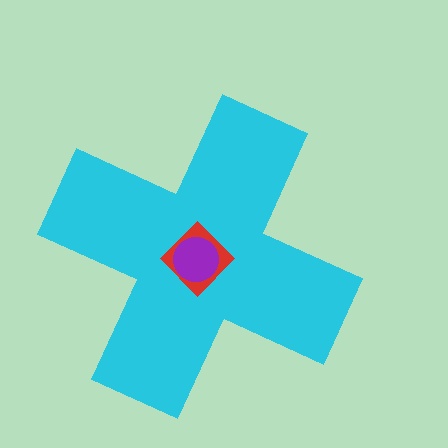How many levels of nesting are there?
3.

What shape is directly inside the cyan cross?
The red diamond.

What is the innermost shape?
The purple circle.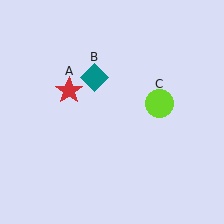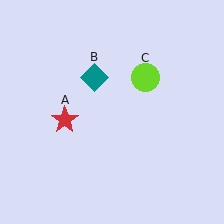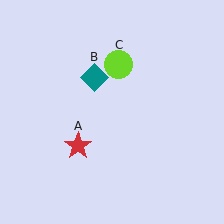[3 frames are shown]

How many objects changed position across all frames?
2 objects changed position: red star (object A), lime circle (object C).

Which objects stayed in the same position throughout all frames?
Teal diamond (object B) remained stationary.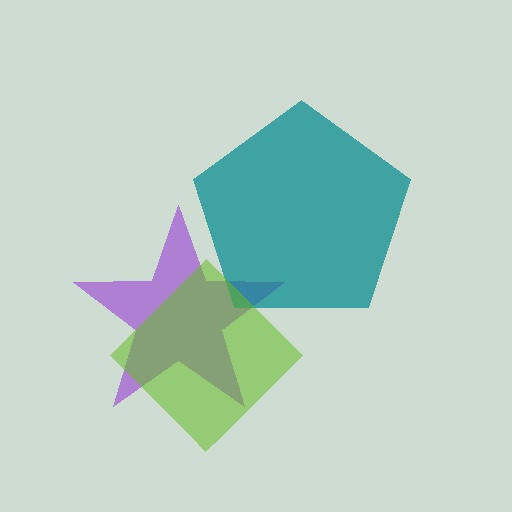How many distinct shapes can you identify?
There are 3 distinct shapes: a purple star, a teal pentagon, a lime diamond.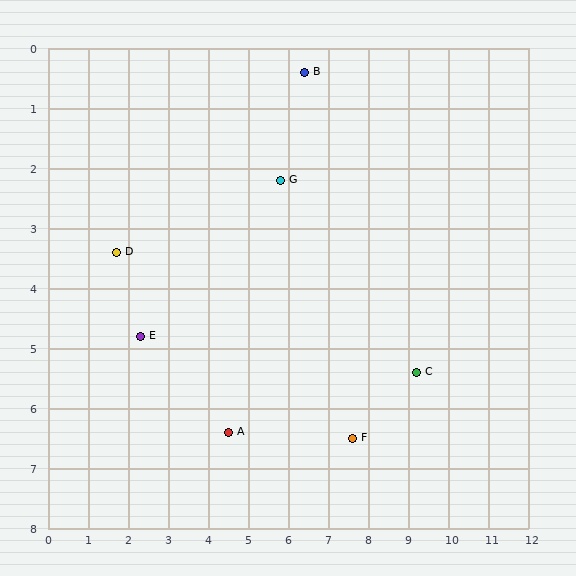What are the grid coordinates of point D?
Point D is at approximately (1.7, 3.4).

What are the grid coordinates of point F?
Point F is at approximately (7.6, 6.5).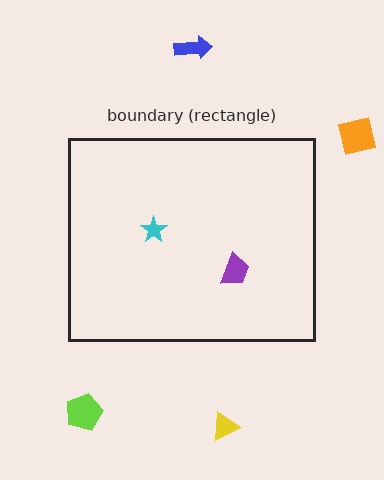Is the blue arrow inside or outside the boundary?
Outside.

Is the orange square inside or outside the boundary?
Outside.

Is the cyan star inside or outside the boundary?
Inside.